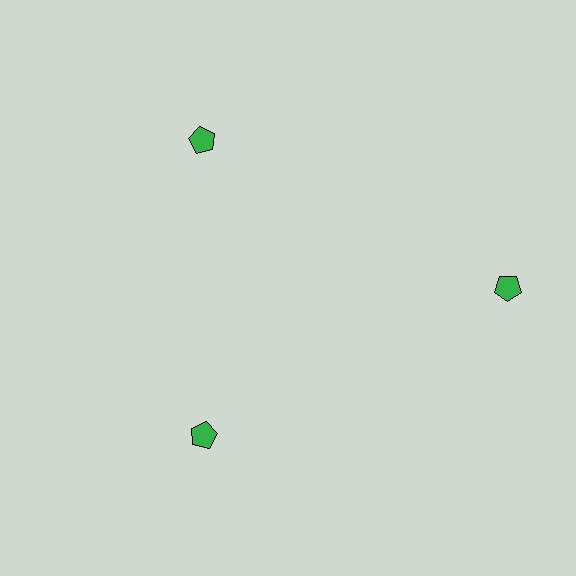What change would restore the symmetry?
The symmetry would be restored by moving it inward, back onto the ring so that all 3 pentagons sit at equal angles and equal distance from the center.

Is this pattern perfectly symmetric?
No. The 3 green pentagons are arranged in a ring, but one element near the 3 o'clock position is pushed outward from the center, breaking the 3-fold rotational symmetry.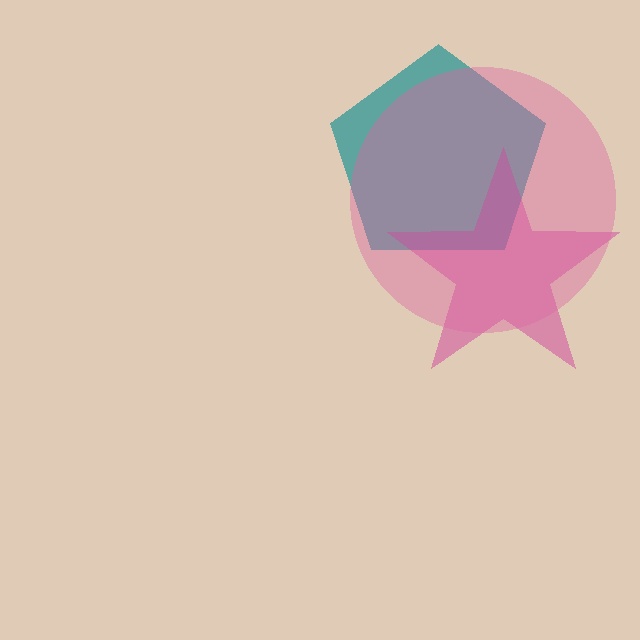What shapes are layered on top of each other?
The layered shapes are: a teal pentagon, a magenta star, a pink circle.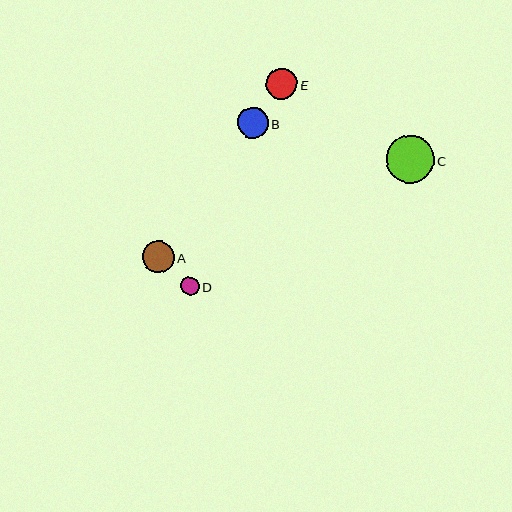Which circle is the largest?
Circle C is the largest with a size of approximately 47 pixels.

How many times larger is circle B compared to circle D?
Circle B is approximately 1.7 times the size of circle D.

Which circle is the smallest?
Circle D is the smallest with a size of approximately 18 pixels.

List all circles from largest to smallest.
From largest to smallest: C, A, E, B, D.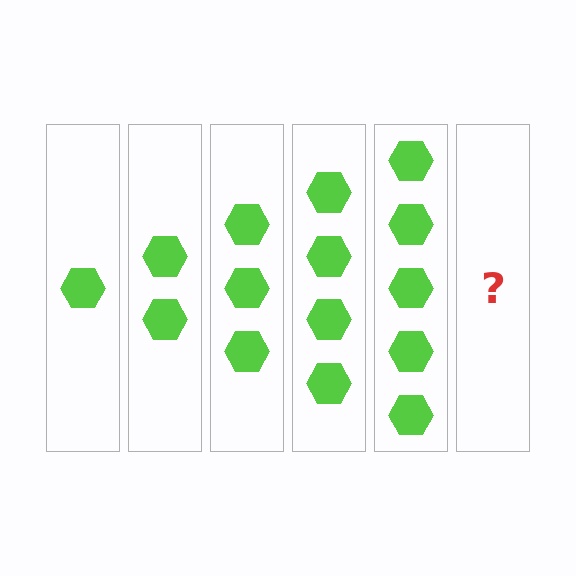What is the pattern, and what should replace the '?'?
The pattern is that each step adds one more hexagon. The '?' should be 6 hexagons.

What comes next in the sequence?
The next element should be 6 hexagons.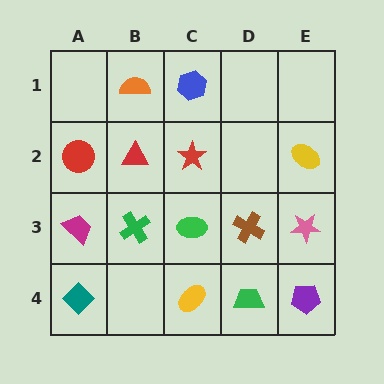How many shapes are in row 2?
4 shapes.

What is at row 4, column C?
A yellow ellipse.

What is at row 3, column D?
A brown cross.